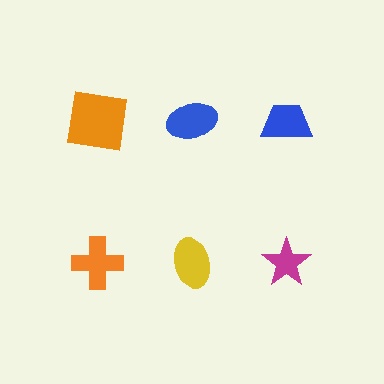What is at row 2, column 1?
An orange cross.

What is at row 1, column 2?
A blue ellipse.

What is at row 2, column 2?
A yellow ellipse.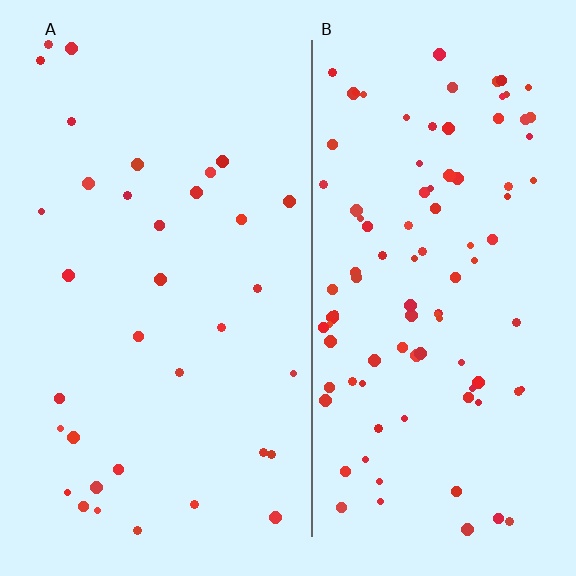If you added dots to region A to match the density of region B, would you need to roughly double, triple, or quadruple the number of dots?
Approximately triple.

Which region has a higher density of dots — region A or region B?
B (the right).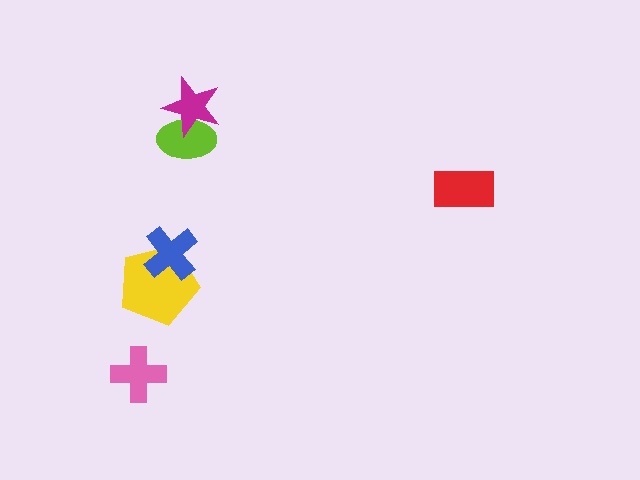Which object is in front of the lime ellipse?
The magenta star is in front of the lime ellipse.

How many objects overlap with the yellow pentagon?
1 object overlaps with the yellow pentagon.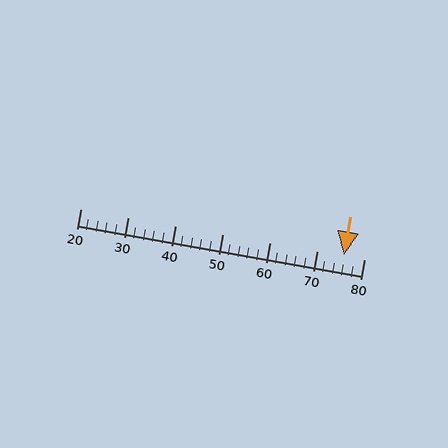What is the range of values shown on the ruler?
The ruler shows values from 20 to 80.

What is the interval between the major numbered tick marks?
The major tick marks are spaced 10 units apart.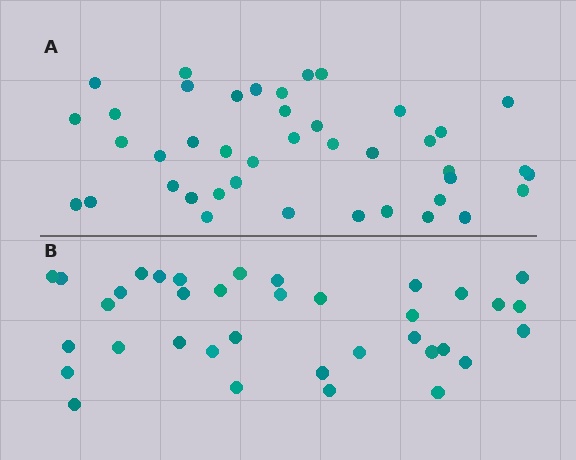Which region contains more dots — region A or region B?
Region A (the top region) has more dots.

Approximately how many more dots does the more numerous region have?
Region A has about 6 more dots than region B.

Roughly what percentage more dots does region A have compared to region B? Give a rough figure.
About 15% more.